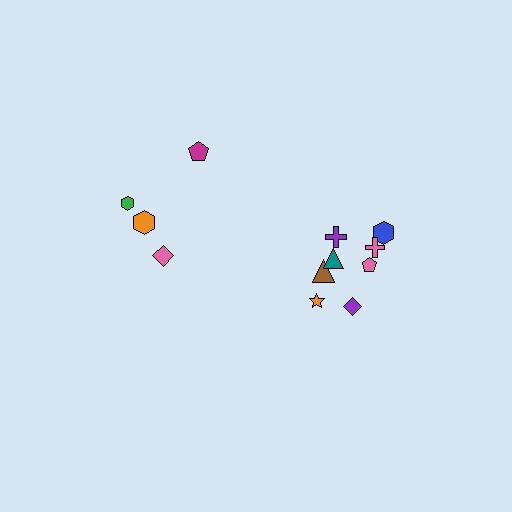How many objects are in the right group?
There are 8 objects.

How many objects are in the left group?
There are 4 objects.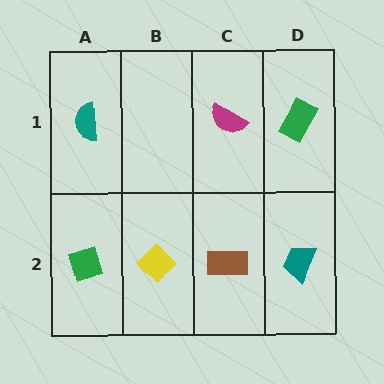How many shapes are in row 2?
4 shapes.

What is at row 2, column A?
A green diamond.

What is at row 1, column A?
A teal semicircle.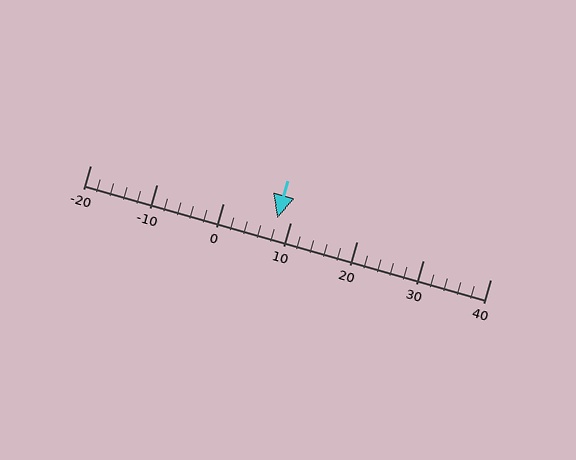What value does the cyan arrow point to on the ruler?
The cyan arrow points to approximately 8.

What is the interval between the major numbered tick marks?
The major tick marks are spaced 10 units apart.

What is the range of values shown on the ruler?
The ruler shows values from -20 to 40.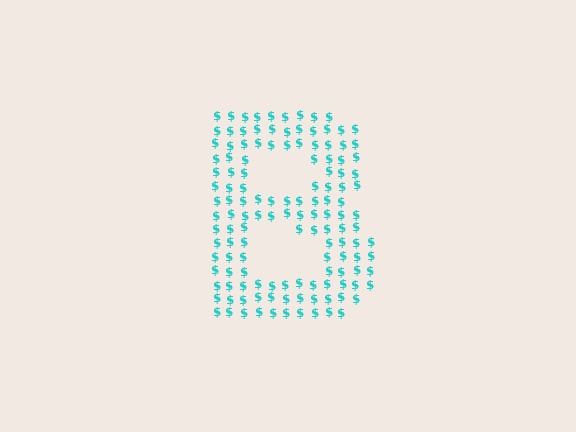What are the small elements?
The small elements are dollar signs.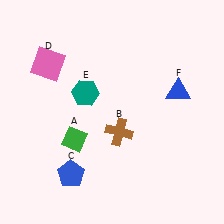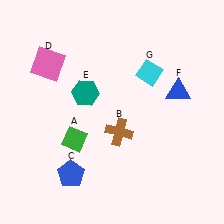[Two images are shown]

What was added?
A cyan diamond (G) was added in Image 2.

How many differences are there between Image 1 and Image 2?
There is 1 difference between the two images.